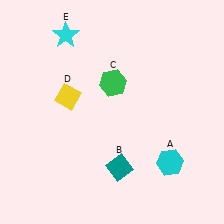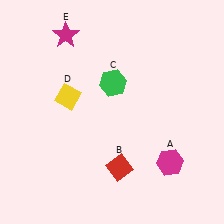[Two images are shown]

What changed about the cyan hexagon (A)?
In Image 1, A is cyan. In Image 2, it changed to magenta.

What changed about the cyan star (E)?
In Image 1, E is cyan. In Image 2, it changed to magenta.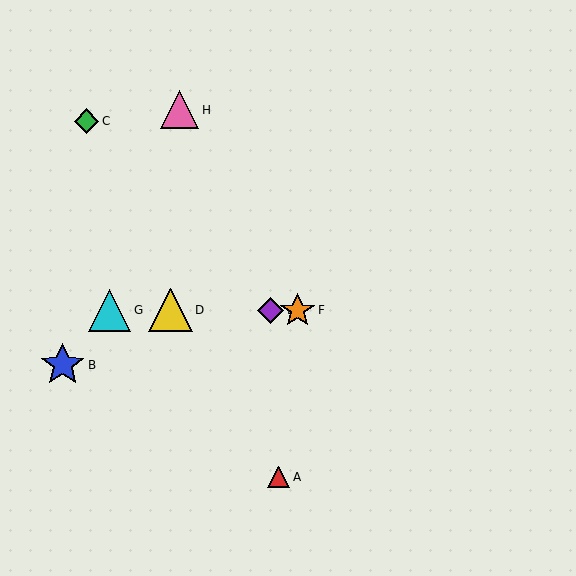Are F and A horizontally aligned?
No, F is at y≈310 and A is at y≈477.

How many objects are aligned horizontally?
4 objects (D, E, F, G) are aligned horizontally.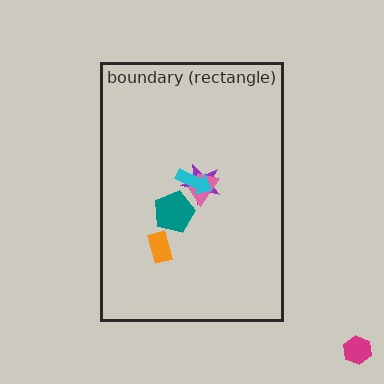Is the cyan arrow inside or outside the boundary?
Inside.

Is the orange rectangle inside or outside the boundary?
Inside.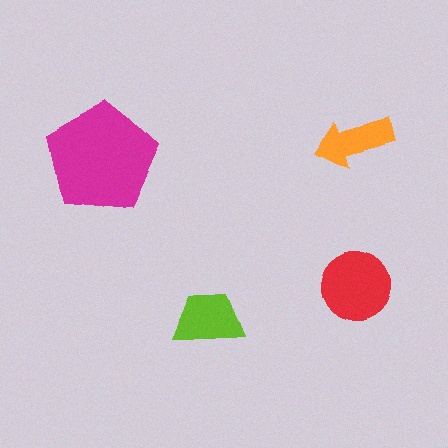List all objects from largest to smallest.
The magenta pentagon, the red circle, the lime trapezoid, the orange arrow.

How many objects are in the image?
There are 4 objects in the image.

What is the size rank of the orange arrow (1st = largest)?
4th.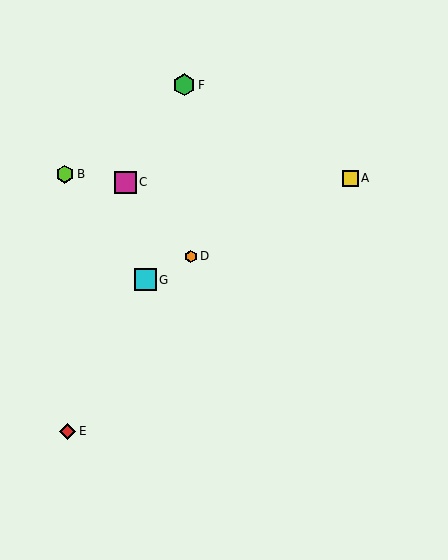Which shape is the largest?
The magenta square (labeled C) is the largest.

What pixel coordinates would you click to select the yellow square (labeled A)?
Click at (350, 178) to select the yellow square A.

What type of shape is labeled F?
Shape F is a green hexagon.